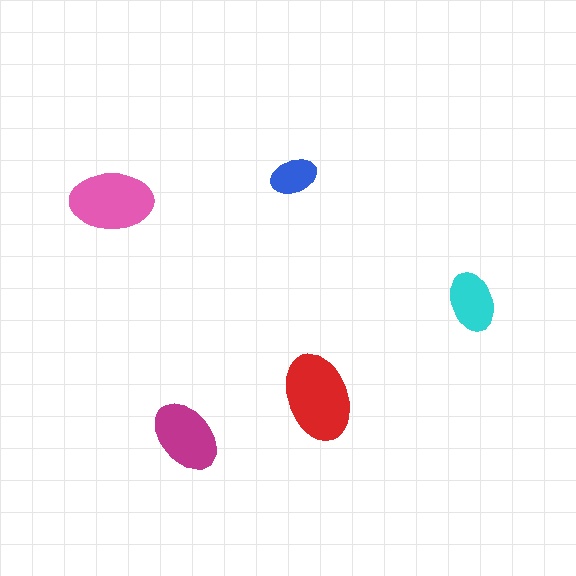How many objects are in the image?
There are 5 objects in the image.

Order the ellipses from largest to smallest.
the red one, the pink one, the magenta one, the cyan one, the blue one.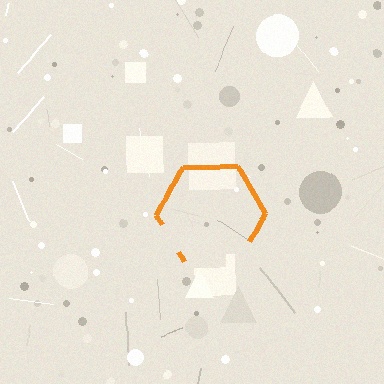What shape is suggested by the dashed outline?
The dashed outline suggests a hexagon.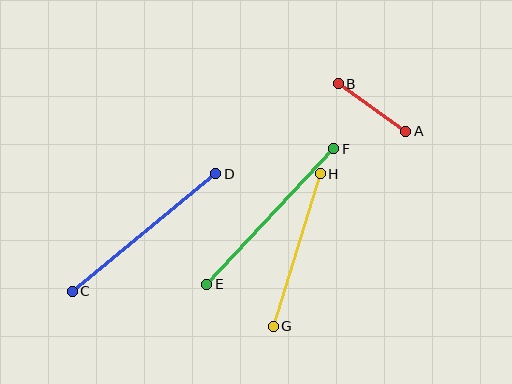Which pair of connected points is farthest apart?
Points E and F are farthest apart.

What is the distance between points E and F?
The distance is approximately 185 pixels.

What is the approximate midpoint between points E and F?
The midpoint is at approximately (270, 216) pixels.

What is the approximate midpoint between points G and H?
The midpoint is at approximately (297, 250) pixels.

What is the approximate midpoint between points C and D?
The midpoint is at approximately (144, 232) pixels.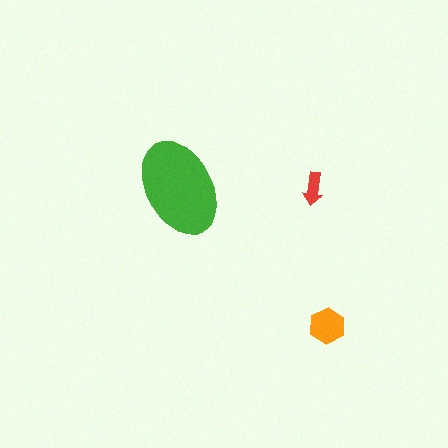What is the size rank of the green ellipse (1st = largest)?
1st.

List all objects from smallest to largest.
The red arrow, the orange hexagon, the green ellipse.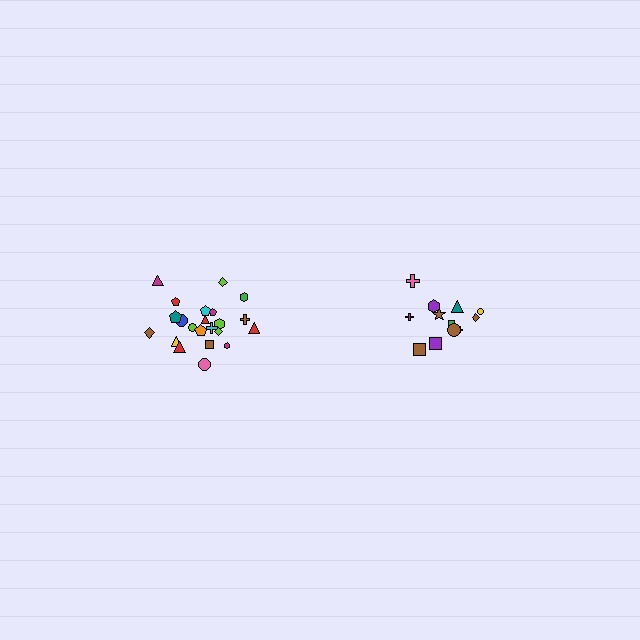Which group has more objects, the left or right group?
The left group.